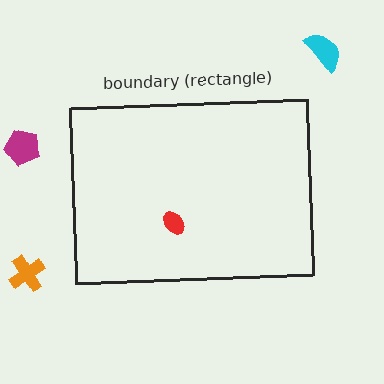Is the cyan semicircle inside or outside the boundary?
Outside.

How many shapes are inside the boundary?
1 inside, 3 outside.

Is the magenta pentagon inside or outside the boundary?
Outside.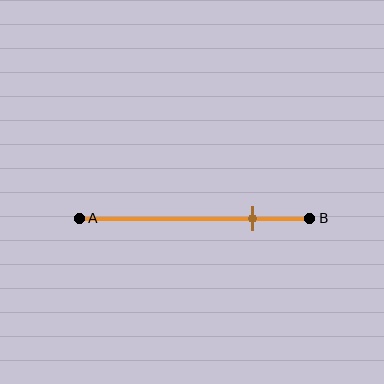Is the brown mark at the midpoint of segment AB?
No, the mark is at about 75% from A, not at the 50% midpoint.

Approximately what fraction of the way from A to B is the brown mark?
The brown mark is approximately 75% of the way from A to B.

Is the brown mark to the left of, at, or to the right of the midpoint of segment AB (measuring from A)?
The brown mark is to the right of the midpoint of segment AB.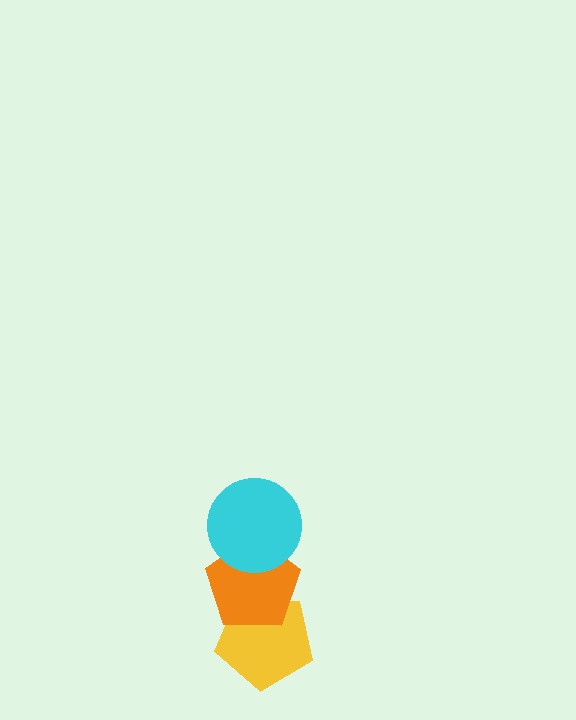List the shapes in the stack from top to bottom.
From top to bottom: the cyan circle, the orange pentagon, the yellow pentagon.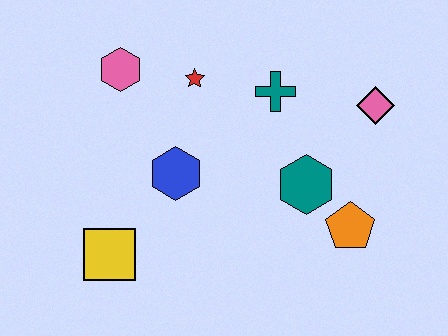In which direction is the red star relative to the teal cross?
The red star is to the left of the teal cross.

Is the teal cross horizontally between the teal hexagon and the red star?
Yes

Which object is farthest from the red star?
The orange pentagon is farthest from the red star.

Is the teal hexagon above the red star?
No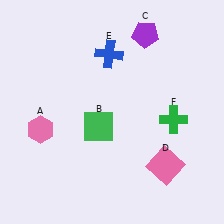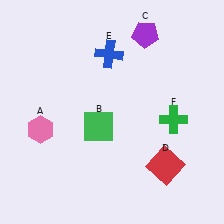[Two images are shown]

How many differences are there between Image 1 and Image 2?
There is 1 difference between the two images.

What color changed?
The square (D) changed from pink in Image 1 to red in Image 2.